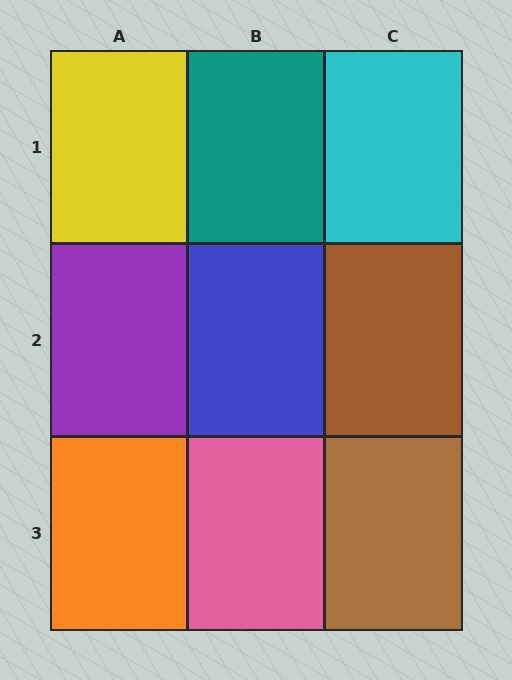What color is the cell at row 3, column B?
Pink.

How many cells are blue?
1 cell is blue.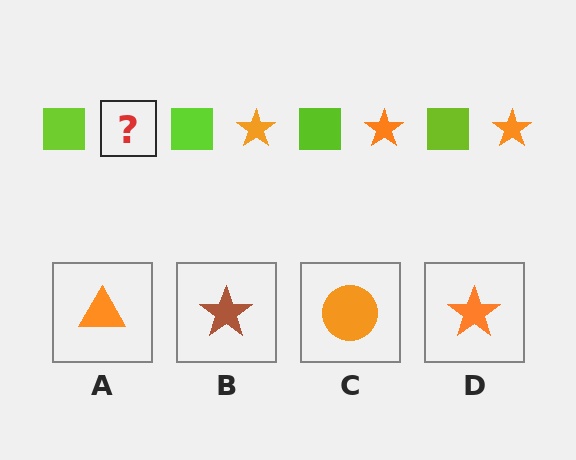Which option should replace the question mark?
Option D.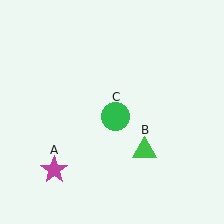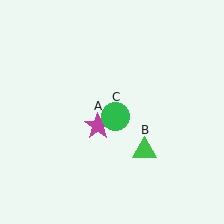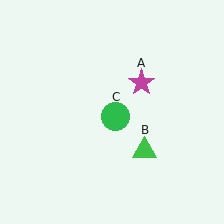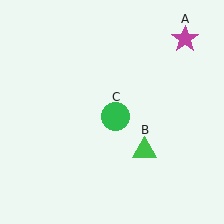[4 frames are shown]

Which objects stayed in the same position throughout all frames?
Green triangle (object B) and green circle (object C) remained stationary.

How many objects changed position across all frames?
1 object changed position: magenta star (object A).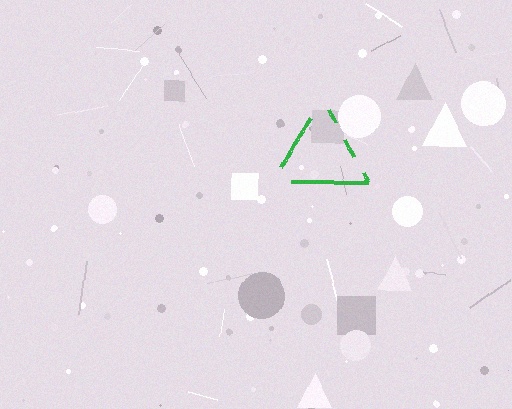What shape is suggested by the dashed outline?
The dashed outline suggests a triangle.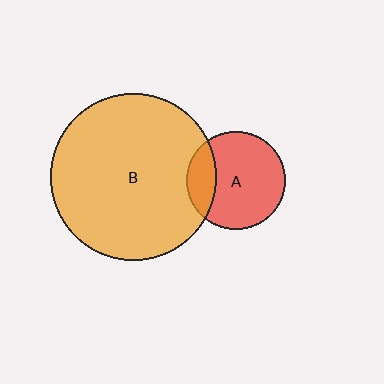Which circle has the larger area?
Circle B (orange).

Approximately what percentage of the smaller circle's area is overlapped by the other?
Approximately 20%.